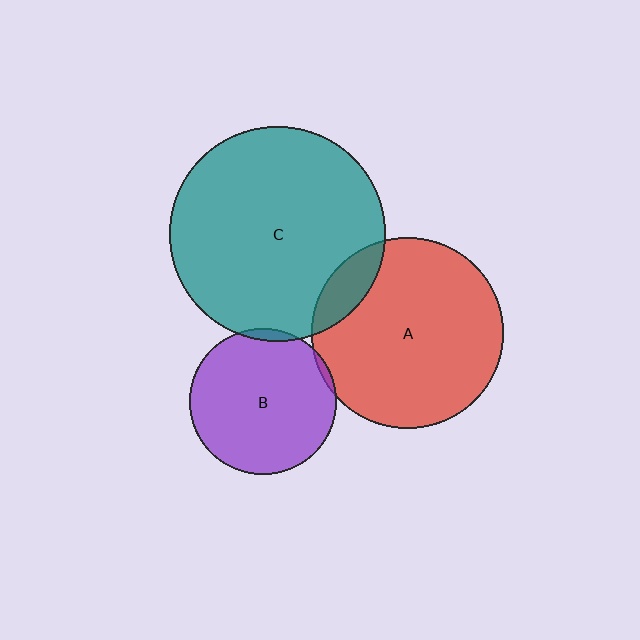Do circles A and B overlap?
Yes.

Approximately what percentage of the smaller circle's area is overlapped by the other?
Approximately 5%.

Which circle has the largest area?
Circle C (teal).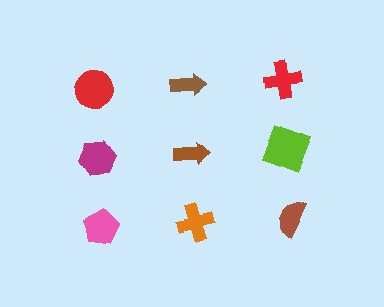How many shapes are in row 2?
3 shapes.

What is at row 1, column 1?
A red circle.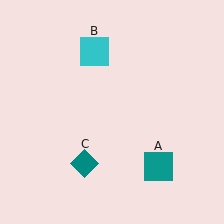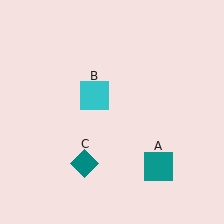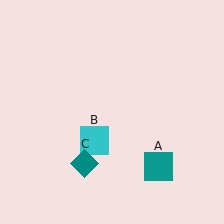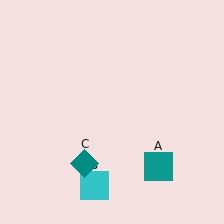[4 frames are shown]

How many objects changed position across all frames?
1 object changed position: cyan square (object B).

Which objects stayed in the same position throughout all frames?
Teal square (object A) and teal diamond (object C) remained stationary.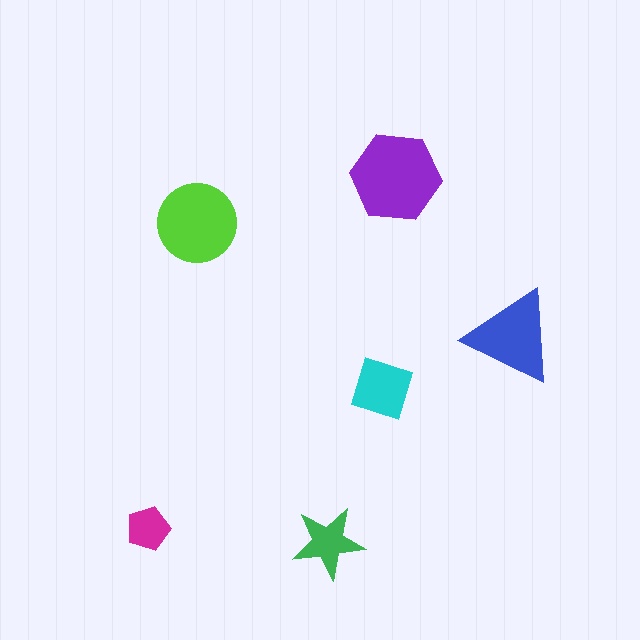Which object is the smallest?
The magenta pentagon.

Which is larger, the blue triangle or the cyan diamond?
The blue triangle.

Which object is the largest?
The purple hexagon.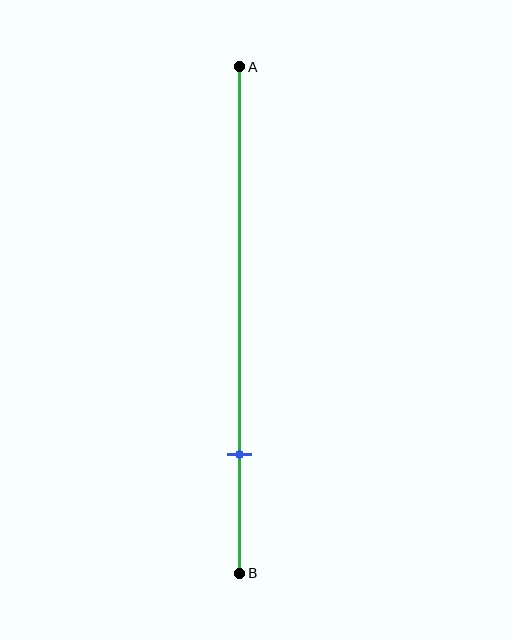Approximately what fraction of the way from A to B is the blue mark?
The blue mark is approximately 75% of the way from A to B.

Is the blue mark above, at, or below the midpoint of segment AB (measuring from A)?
The blue mark is below the midpoint of segment AB.